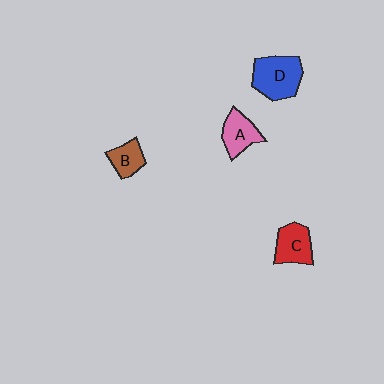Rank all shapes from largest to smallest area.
From largest to smallest: D (blue), C (red), A (pink), B (brown).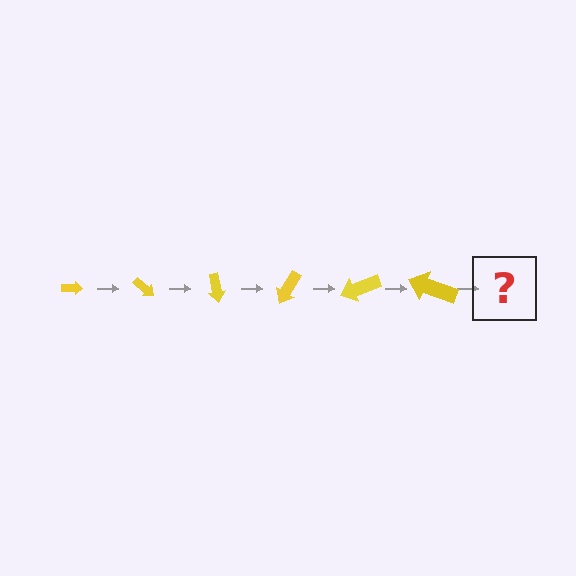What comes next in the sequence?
The next element should be an arrow, larger than the previous one and rotated 240 degrees from the start.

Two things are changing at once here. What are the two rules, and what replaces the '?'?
The two rules are that the arrow grows larger each step and it rotates 40 degrees each step. The '?' should be an arrow, larger than the previous one and rotated 240 degrees from the start.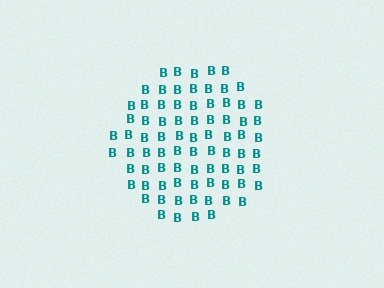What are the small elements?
The small elements are letter B's.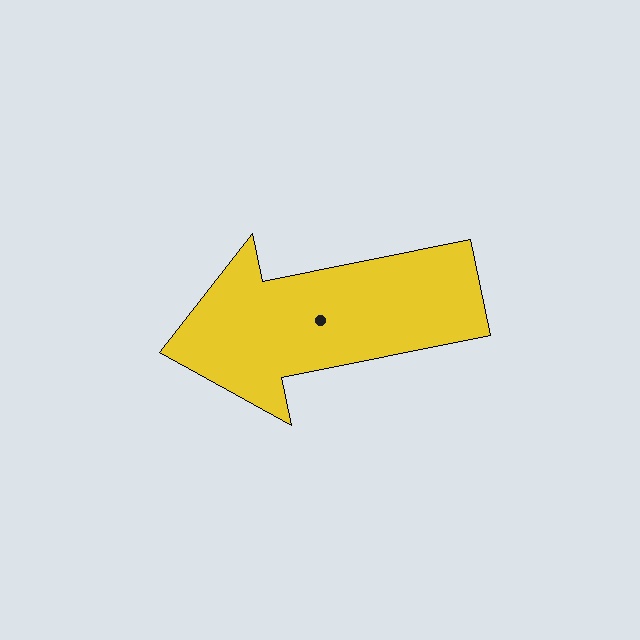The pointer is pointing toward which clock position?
Roughly 9 o'clock.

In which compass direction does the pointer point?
West.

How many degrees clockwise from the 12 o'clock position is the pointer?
Approximately 258 degrees.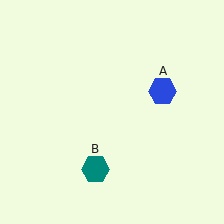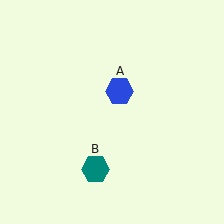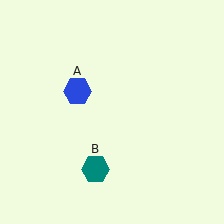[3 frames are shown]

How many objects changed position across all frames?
1 object changed position: blue hexagon (object A).